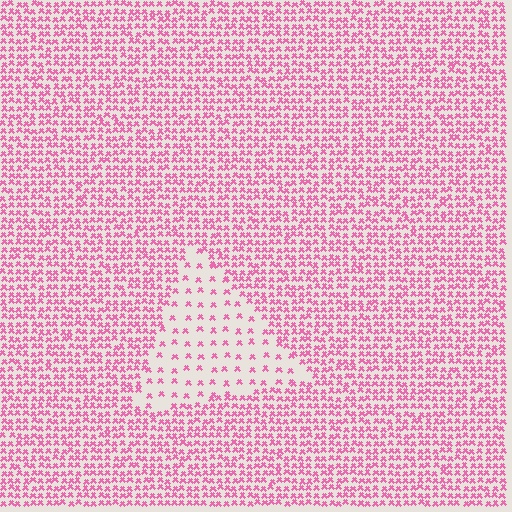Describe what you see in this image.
The image contains small pink elements arranged at two different densities. A triangle-shaped region is visible where the elements are less densely packed than the surrounding area.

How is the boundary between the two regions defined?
The boundary is defined by a change in element density (approximately 3.0x ratio). All elements are the same color, size, and shape.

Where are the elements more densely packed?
The elements are more densely packed outside the triangle boundary.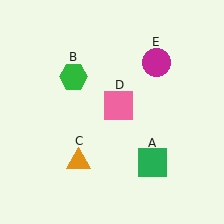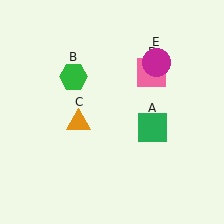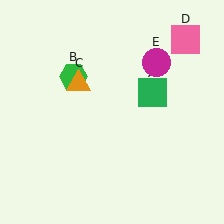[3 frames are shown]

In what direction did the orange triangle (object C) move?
The orange triangle (object C) moved up.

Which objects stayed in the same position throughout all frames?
Green hexagon (object B) and magenta circle (object E) remained stationary.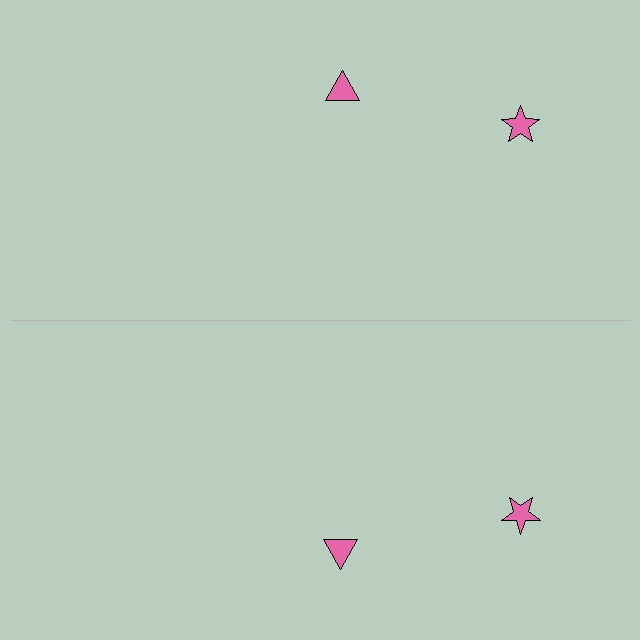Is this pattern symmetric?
Yes, this pattern has bilateral (reflection) symmetry.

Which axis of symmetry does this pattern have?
The pattern has a horizontal axis of symmetry running through the center of the image.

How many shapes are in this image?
There are 4 shapes in this image.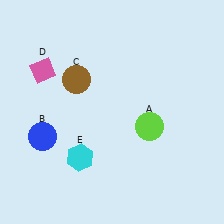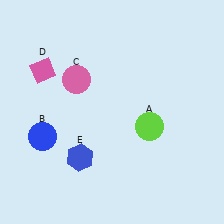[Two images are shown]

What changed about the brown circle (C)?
In Image 1, C is brown. In Image 2, it changed to pink.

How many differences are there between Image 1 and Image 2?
There are 2 differences between the two images.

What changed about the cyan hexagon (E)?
In Image 1, E is cyan. In Image 2, it changed to blue.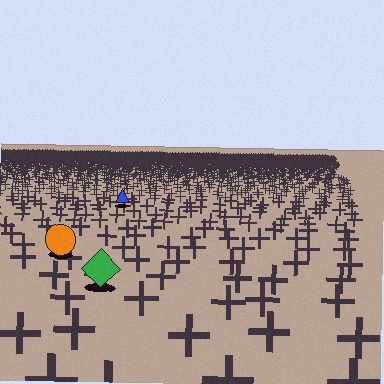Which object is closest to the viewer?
The green diamond is closest. The texture marks near it are larger and more spread out.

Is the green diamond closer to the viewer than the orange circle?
Yes. The green diamond is closer — you can tell from the texture gradient: the ground texture is coarser near it.